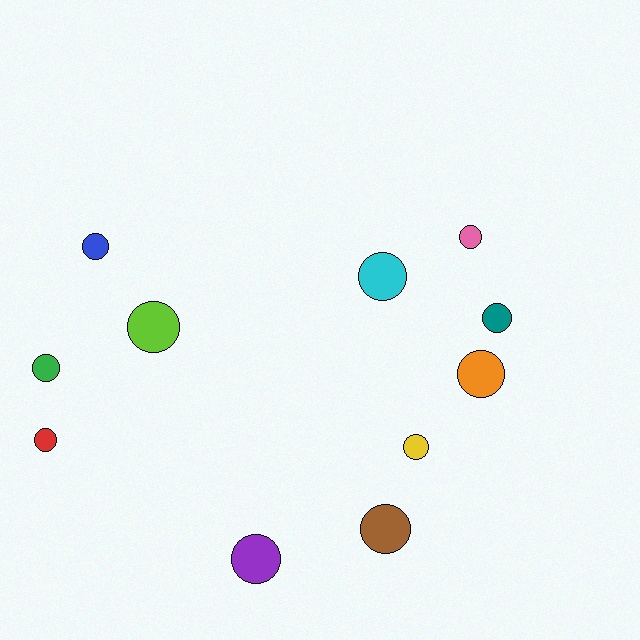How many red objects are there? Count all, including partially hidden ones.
There is 1 red object.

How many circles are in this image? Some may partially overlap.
There are 11 circles.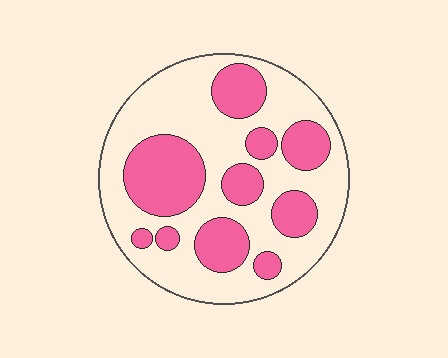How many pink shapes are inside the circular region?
10.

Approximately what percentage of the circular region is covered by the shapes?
Approximately 35%.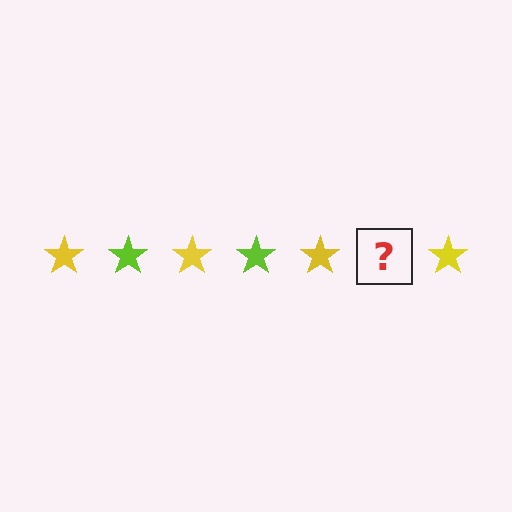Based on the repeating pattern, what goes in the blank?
The blank should be a lime star.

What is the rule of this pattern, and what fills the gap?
The rule is that the pattern cycles through yellow, lime stars. The gap should be filled with a lime star.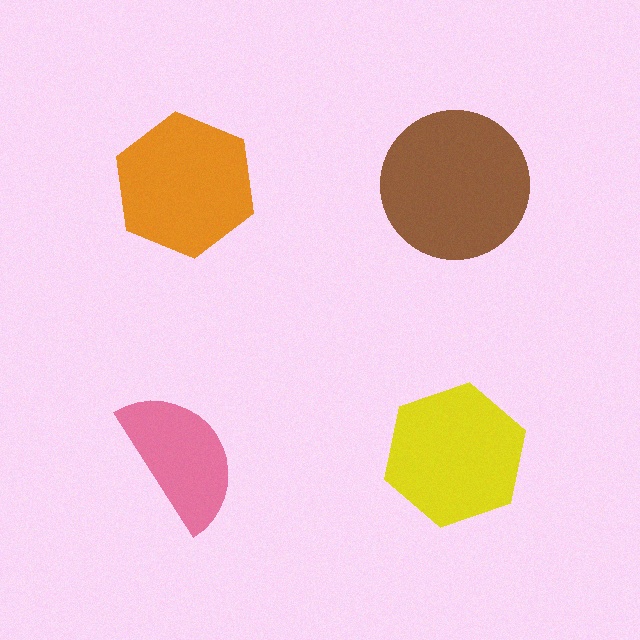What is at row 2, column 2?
A yellow hexagon.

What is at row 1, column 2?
A brown circle.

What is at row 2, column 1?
A pink semicircle.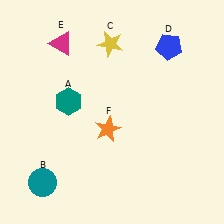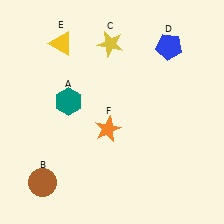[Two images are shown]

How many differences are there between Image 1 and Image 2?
There are 2 differences between the two images.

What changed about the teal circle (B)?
In Image 1, B is teal. In Image 2, it changed to brown.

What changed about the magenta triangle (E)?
In Image 1, E is magenta. In Image 2, it changed to yellow.